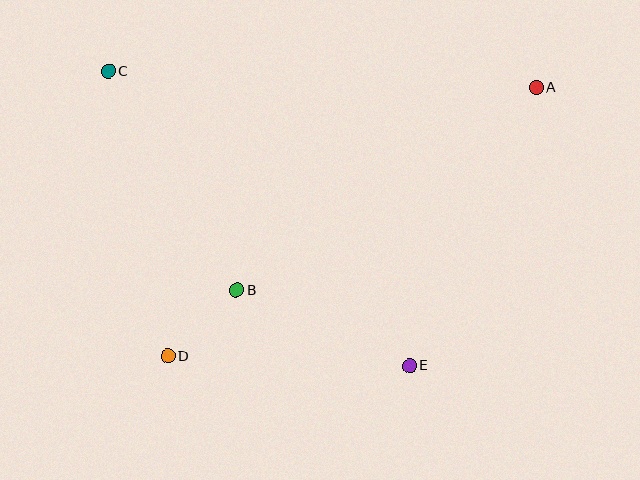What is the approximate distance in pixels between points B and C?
The distance between B and C is approximately 254 pixels.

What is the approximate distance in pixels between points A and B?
The distance between A and B is approximately 361 pixels.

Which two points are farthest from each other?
Points A and D are farthest from each other.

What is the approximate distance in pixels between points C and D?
The distance between C and D is approximately 291 pixels.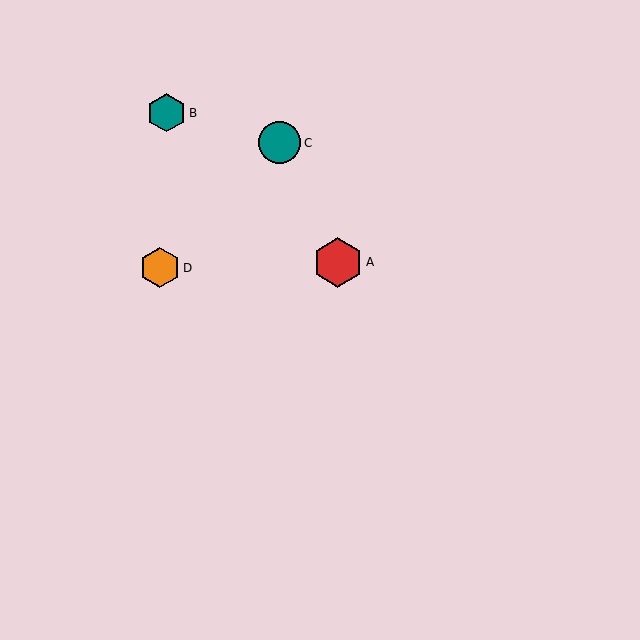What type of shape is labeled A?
Shape A is a red hexagon.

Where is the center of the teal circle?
The center of the teal circle is at (280, 143).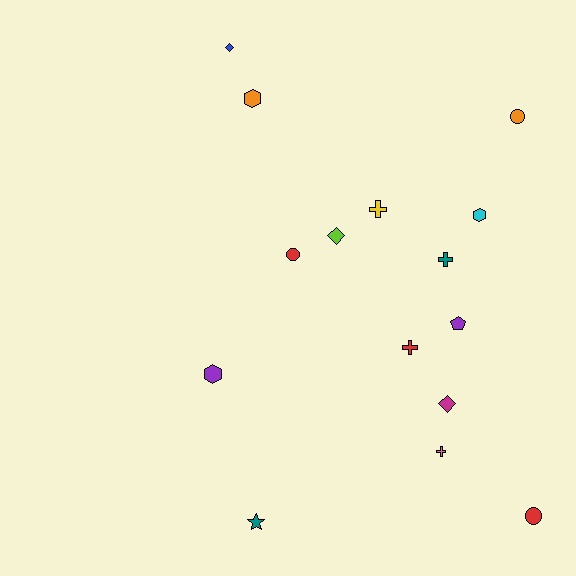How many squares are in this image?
There are no squares.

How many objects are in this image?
There are 15 objects.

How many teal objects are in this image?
There are 2 teal objects.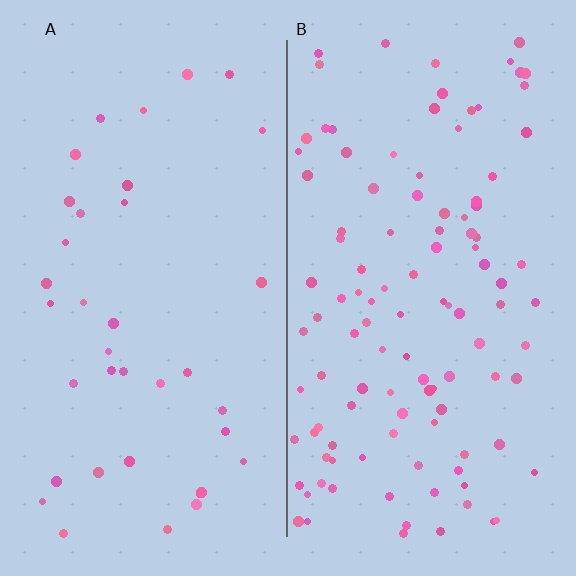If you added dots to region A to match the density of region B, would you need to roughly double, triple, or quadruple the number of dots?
Approximately triple.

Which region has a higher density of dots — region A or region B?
B (the right).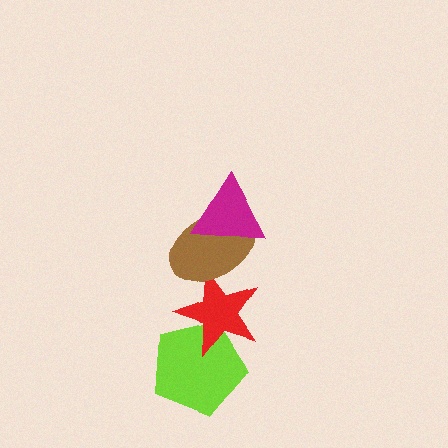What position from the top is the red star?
The red star is 3rd from the top.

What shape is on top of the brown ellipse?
The magenta triangle is on top of the brown ellipse.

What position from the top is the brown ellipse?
The brown ellipse is 2nd from the top.